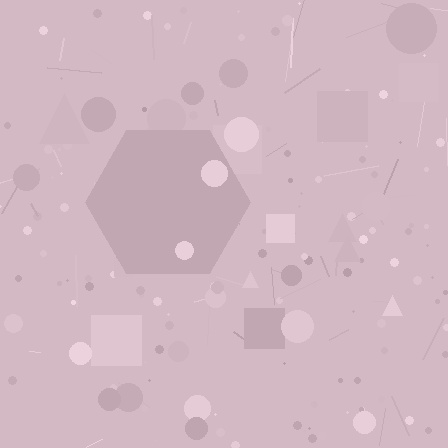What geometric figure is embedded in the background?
A hexagon is embedded in the background.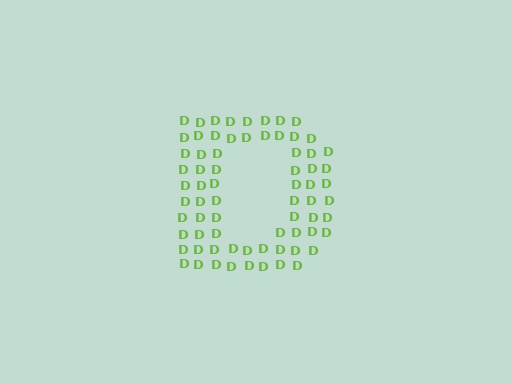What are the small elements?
The small elements are letter D's.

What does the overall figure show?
The overall figure shows the letter D.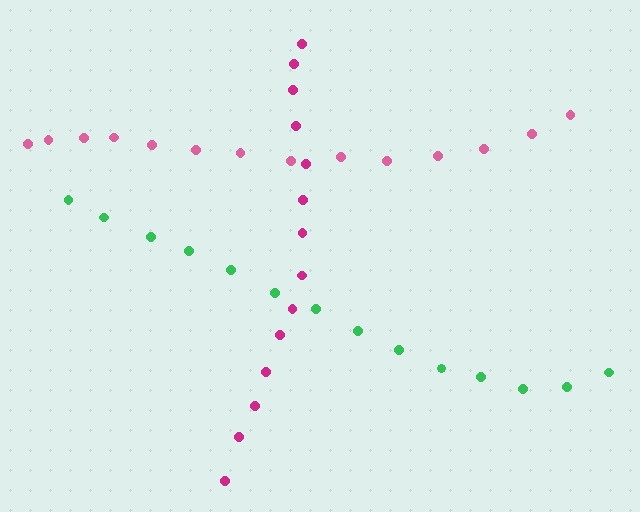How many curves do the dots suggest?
There are 3 distinct paths.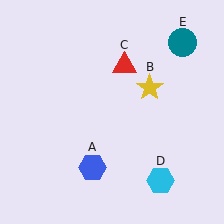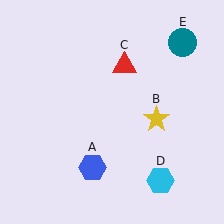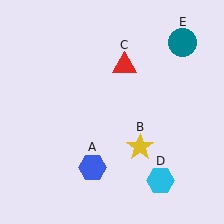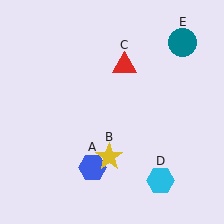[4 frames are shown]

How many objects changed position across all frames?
1 object changed position: yellow star (object B).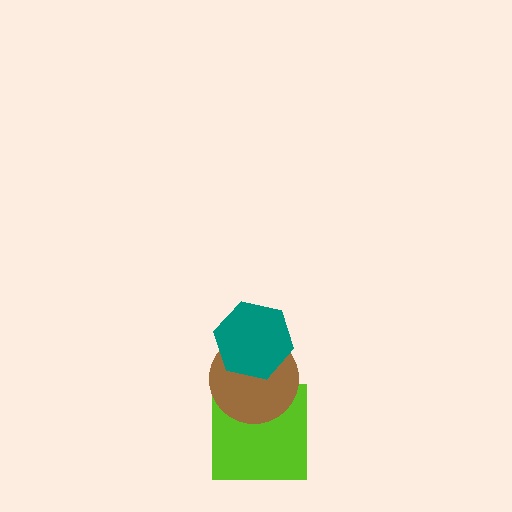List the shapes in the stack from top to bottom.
From top to bottom: the teal hexagon, the brown circle, the lime square.